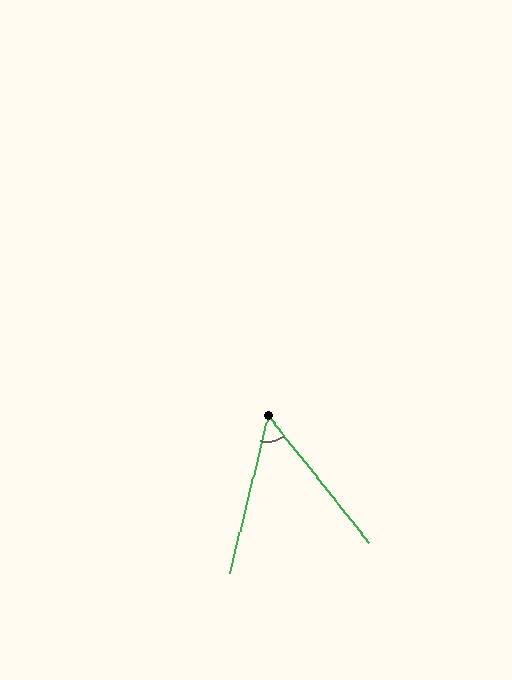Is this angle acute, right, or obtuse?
It is acute.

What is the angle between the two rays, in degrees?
Approximately 52 degrees.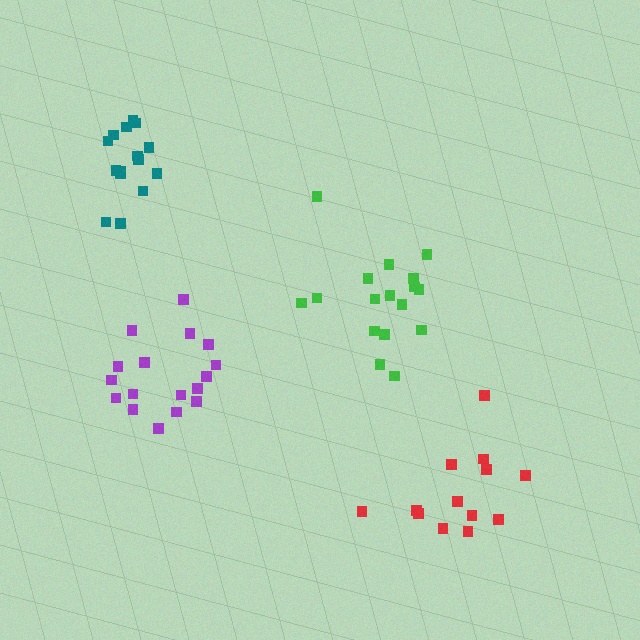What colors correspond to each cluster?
The clusters are colored: green, red, purple, teal.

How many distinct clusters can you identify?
There are 4 distinct clusters.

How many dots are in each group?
Group 1: 18 dots, Group 2: 13 dots, Group 3: 17 dots, Group 4: 15 dots (63 total).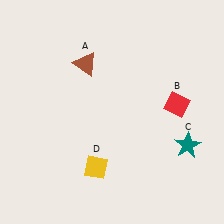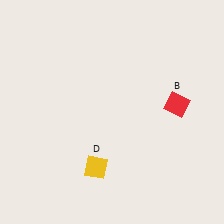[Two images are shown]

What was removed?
The teal star (C), the brown triangle (A) were removed in Image 2.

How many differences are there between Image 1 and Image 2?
There are 2 differences between the two images.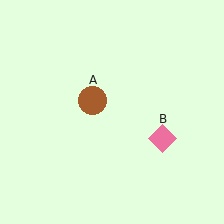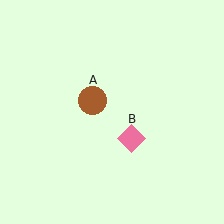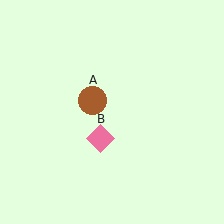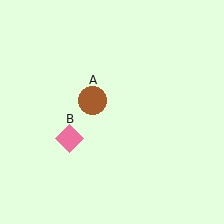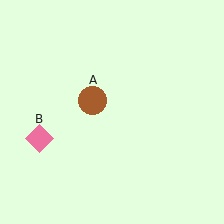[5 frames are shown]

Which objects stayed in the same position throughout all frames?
Brown circle (object A) remained stationary.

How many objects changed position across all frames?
1 object changed position: pink diamond (object B).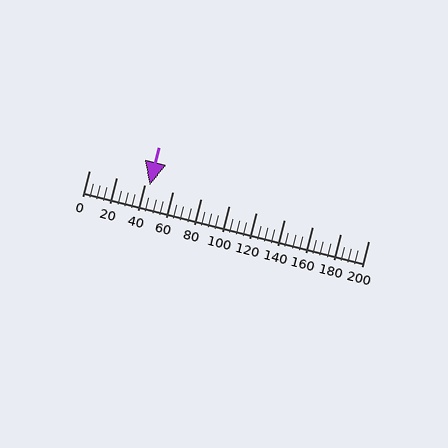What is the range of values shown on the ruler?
The ruler shows values from 0 to 200.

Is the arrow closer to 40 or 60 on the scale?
The arrow is closer to 40.